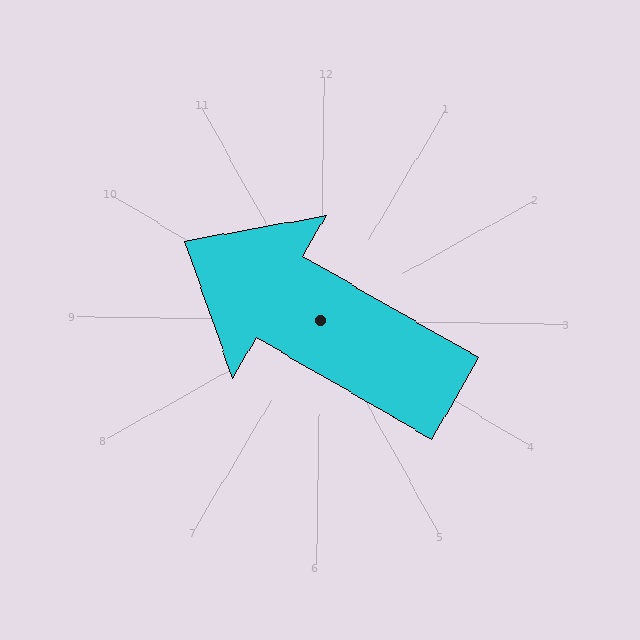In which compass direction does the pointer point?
Northwest.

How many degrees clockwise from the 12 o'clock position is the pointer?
Approximately 299 degrees.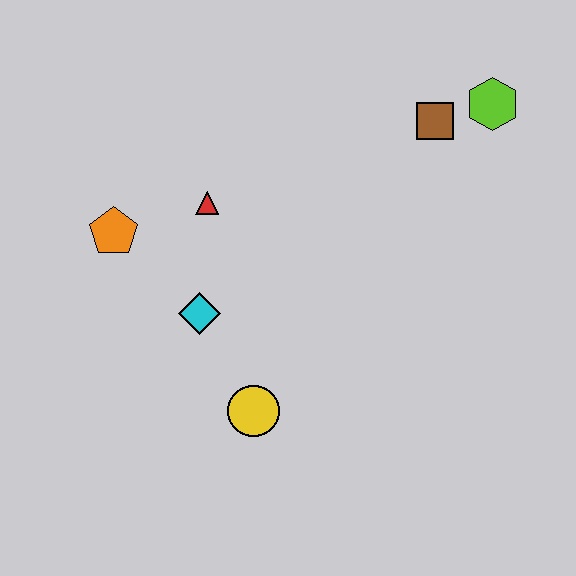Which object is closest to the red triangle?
The orange pentagon is closest to the red triangle.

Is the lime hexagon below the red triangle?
No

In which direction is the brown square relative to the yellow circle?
The brown square is above the yellow circle.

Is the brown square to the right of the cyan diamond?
Yes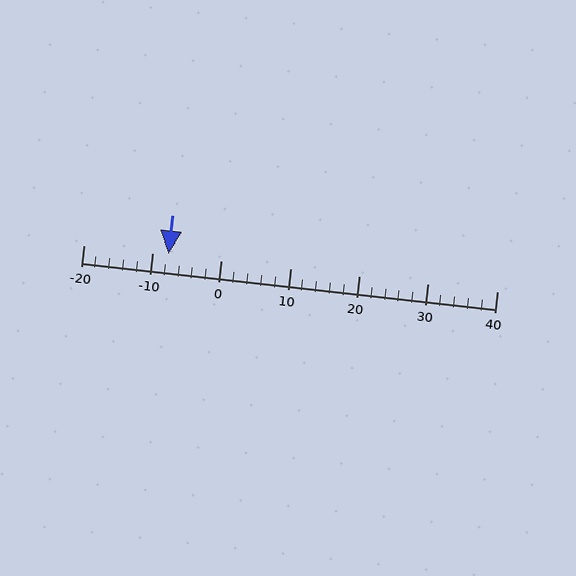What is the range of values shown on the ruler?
The ruler shows values from -20 to 40.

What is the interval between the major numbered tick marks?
The major tick marks are spaced 10 units apart.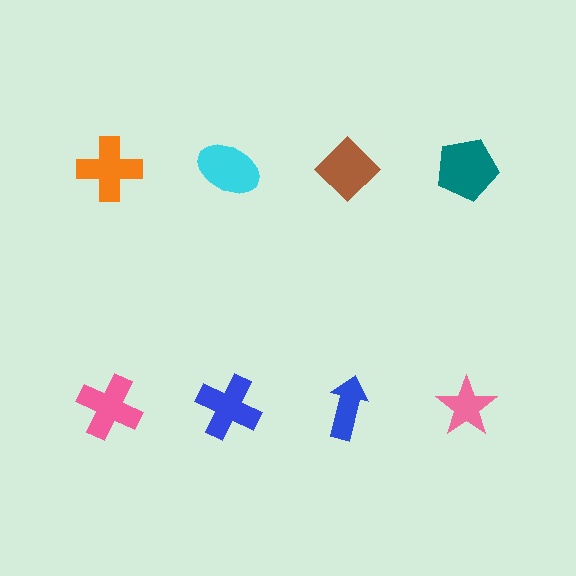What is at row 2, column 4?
A pink star.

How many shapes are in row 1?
4 shapes.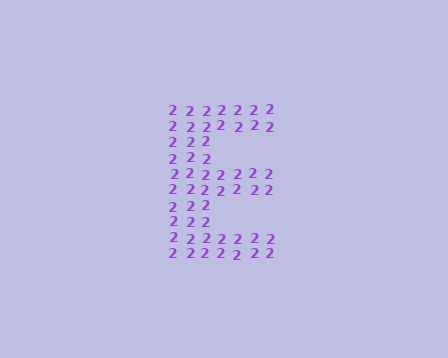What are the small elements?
The small elements are digit 2's.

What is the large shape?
The large shape is the letter E.